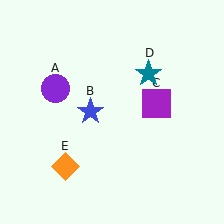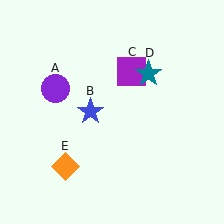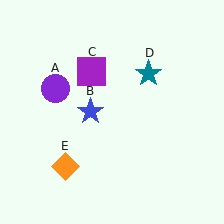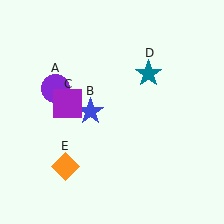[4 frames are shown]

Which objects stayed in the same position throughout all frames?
Purple circle (object A) and blue star (object B) and teal star (object D) and orange diamond (object E) remained stationary.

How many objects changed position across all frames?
1 object changed position: purple square (object C).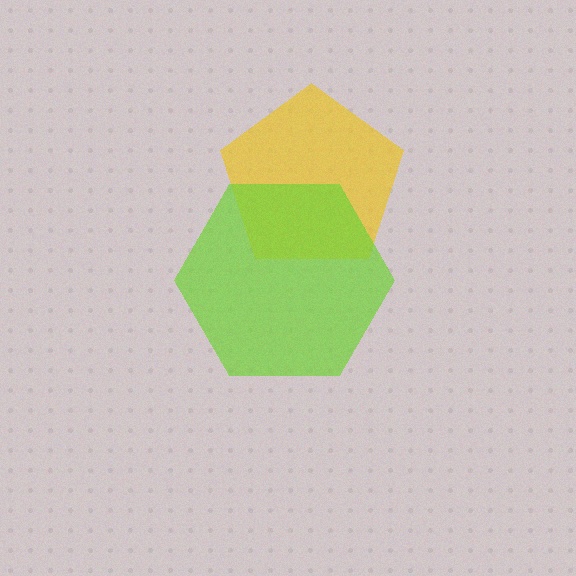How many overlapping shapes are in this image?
There are 2 overlapping shapes in the image.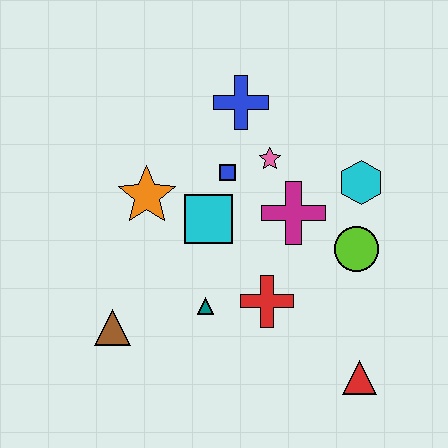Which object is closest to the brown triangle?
The teal triangle is closest to the brown triangle.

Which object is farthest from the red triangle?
The blue cross is farthest from the red triangle.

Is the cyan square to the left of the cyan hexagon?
Yes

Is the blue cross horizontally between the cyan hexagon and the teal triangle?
Yes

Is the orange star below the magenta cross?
No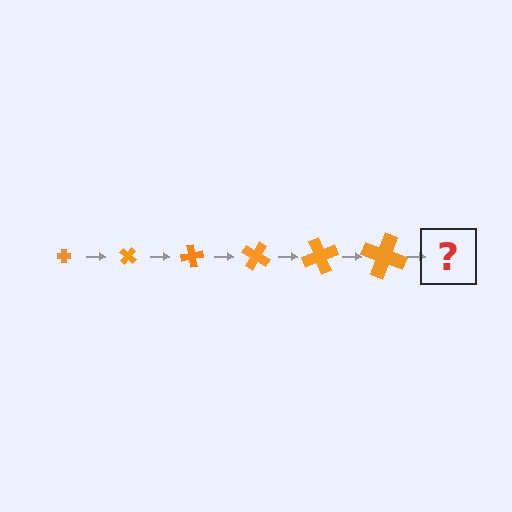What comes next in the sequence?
The next element should be a cross, larger than the previous one and rotated 240 degrees from the start.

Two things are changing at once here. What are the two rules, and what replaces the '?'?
The two rules are that the cross grows larger each step and it rotates 40 degrees each step. The '?' should be a cross, larger than the previous one and rotated 240 degrees from the start.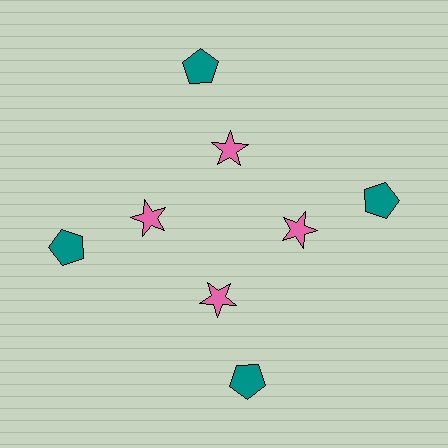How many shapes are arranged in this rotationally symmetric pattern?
There are 8 shapes, arranged in 4 groups of 2.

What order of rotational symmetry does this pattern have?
This pattern has 4-fold rotational symmetry.